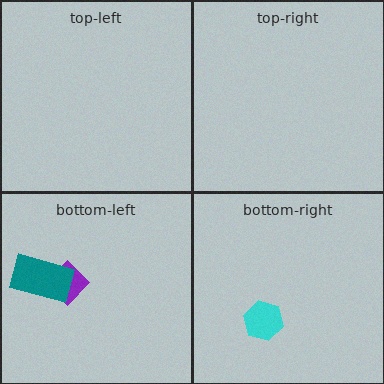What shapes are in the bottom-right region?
The cyan hexagon.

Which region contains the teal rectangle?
The bottom-left region.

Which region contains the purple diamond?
The bottom-left region.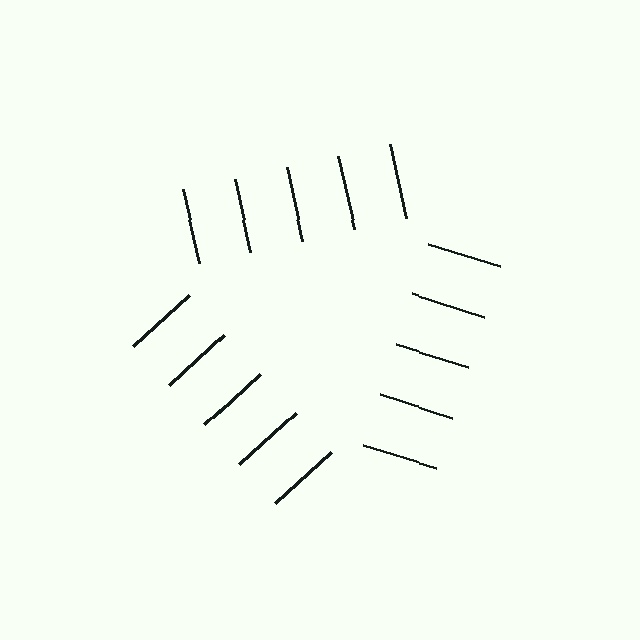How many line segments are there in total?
15 — 5 along each of the 3 edges.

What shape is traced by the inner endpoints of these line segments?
An illusory triangle — the line segments terminate on its edges but no continuous stroke is drawn.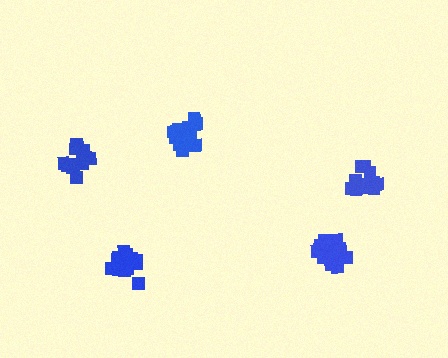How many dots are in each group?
Group 1: 17 dots, Group 2: 14 dots, Group 3: 14 dots, Group 4: 14 dots, Group 5: 14 dots (73 total).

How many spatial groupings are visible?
There are 5 spatial groupings.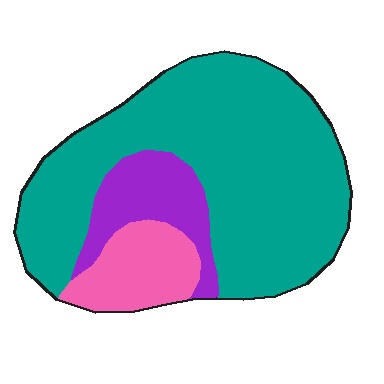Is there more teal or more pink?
Teal.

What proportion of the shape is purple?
Purple takes up less than a quarter of the shape.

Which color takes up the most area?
Teal, at roughly 70%.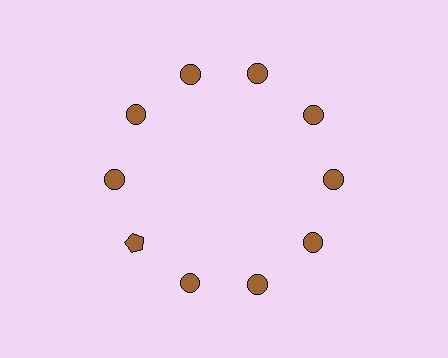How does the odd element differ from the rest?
It has a different shape: pentagon instead of circle.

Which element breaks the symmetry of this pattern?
The brown pentagon at roughly the 8 o'clock position breaks the symmetry. All other shapes are brown circles.